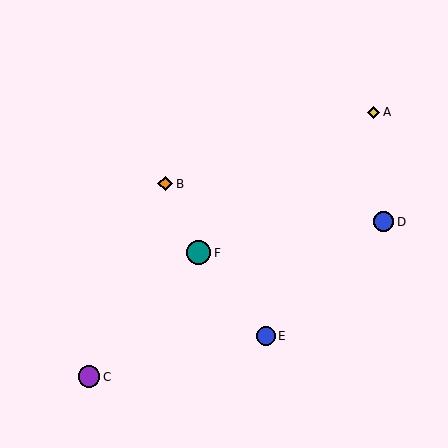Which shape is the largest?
The teal circle (labeled F) is the largest.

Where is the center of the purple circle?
The center of the purple circle is at (89, 377).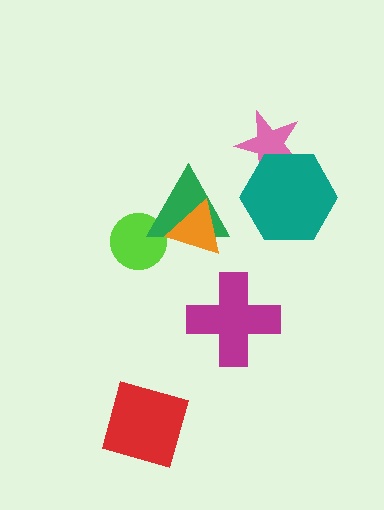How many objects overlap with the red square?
0 objects overlap with the red square.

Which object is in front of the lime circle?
The green triangle is in front of the lime circle.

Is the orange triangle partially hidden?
No, no other shape covers it.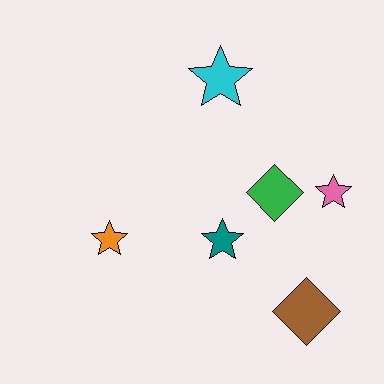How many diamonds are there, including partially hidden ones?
There are 2 diamonds.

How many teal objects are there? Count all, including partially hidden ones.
There is 1 teal object.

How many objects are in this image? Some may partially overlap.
There are 6 objects.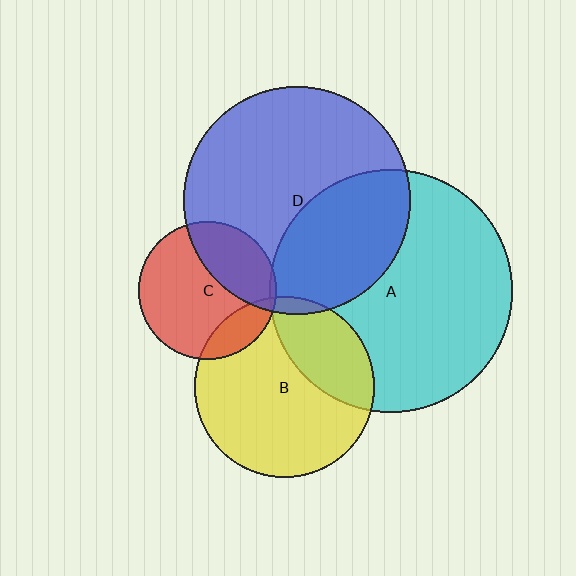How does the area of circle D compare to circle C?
Approximately 2.7 times.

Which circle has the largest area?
Circle A (cyan).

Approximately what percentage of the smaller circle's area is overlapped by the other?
Approximately 35%.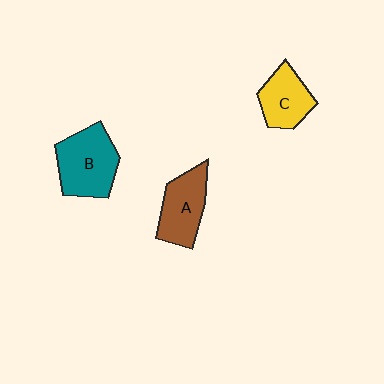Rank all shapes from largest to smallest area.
From largest to smallest: B (teal), A (brown), C (yellow).